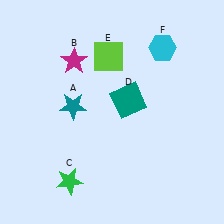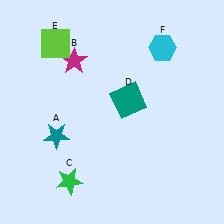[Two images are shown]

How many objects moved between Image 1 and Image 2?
2 objects moved between the two images.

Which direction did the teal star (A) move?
The teal star (A) moved down.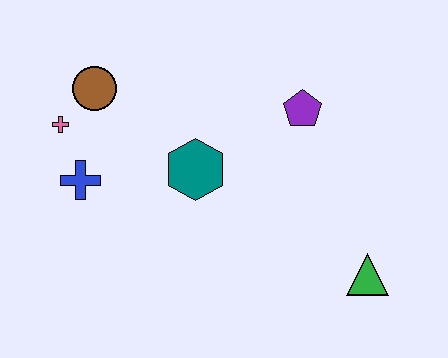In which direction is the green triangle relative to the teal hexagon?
The green triangle is to the right of the teal hexagon.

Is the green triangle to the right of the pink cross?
Yes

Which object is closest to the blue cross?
The pink cross is closest to the blue cross.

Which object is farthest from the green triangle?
The pink cross is farthest from the green triangle.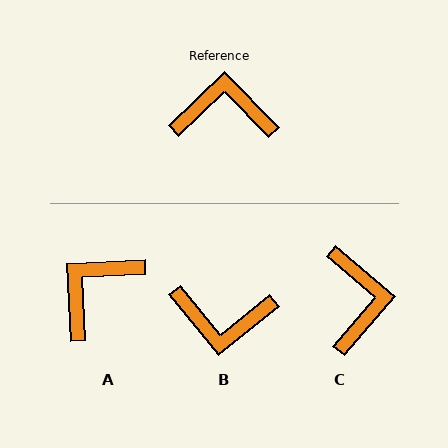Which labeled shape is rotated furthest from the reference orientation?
B, about 175 degrees away.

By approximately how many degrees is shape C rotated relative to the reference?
Approximately 85 degrees clockwise.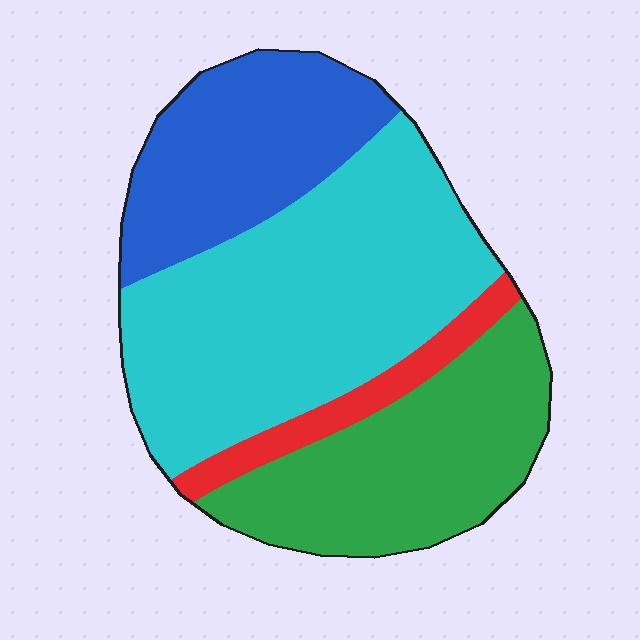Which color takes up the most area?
Cyan, at roughly 45%.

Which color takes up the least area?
Red, at roughly 5%.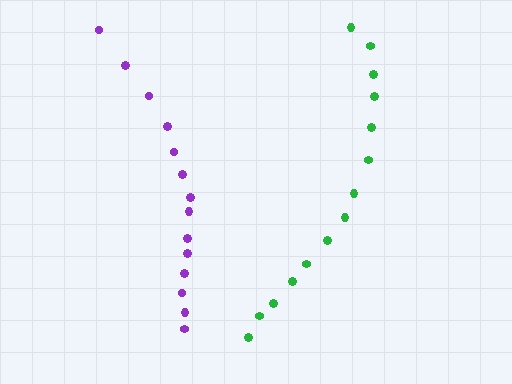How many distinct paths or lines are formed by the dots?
There are 2 distinct paths.